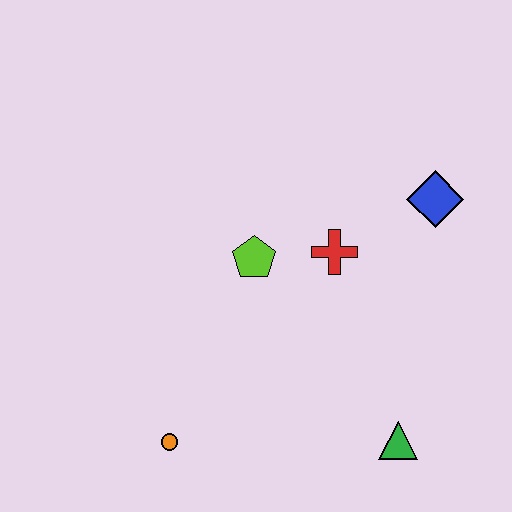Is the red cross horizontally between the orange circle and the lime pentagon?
No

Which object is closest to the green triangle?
The red cross is closest to the green triangle.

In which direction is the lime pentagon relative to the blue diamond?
The lime pentagon is to the left of the blue diamond.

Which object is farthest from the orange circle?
The blue diamond is farthest from the orange circle.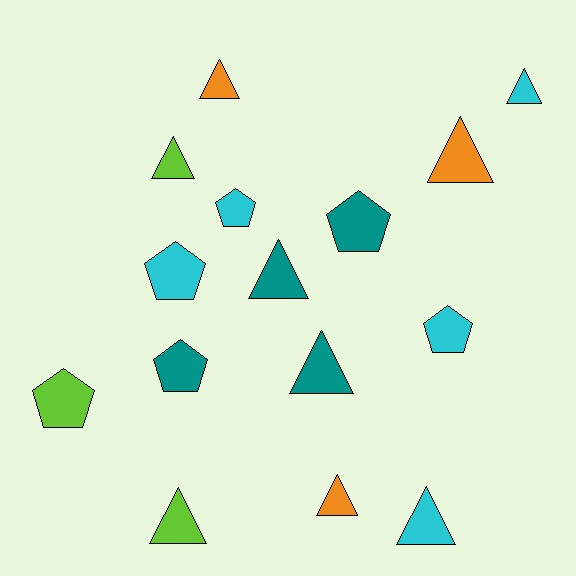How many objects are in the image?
There are 15 objects.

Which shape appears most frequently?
Triangle, with 9 objects.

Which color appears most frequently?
Cyan, with 5 objects.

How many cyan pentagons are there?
There are 3 cyan pentagons.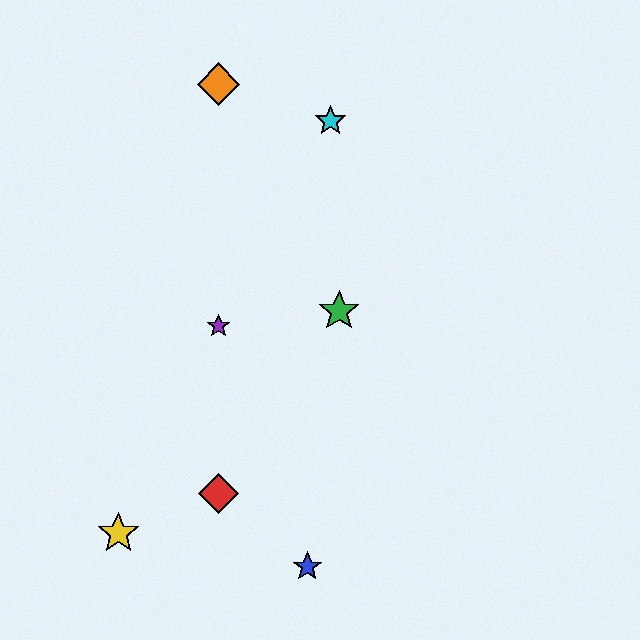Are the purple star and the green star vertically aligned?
No, the purple star is at x≈219 and the green star is at x≈339.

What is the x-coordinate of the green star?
The green star is at x≈339.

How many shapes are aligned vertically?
3 shapes (the red diamond, the purple star, the orange diamond) are aligned vertically.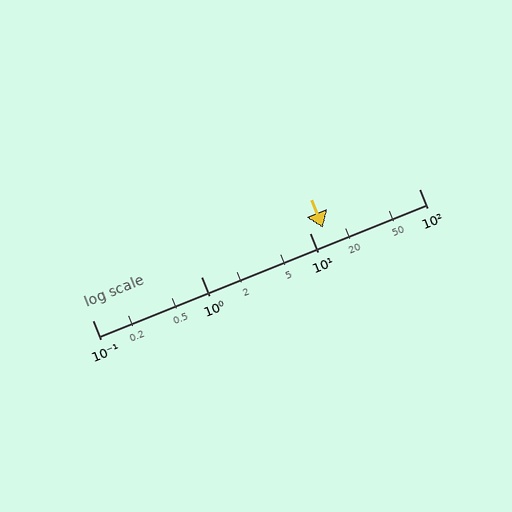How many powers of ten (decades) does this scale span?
The scale spans 3 decades, from 0.1 to 100.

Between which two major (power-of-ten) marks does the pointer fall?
The pointer is between 10 and 100.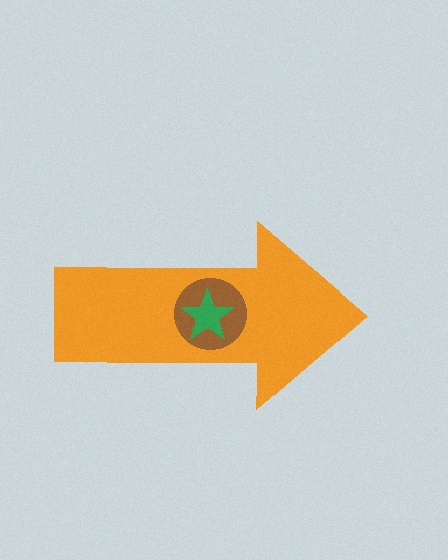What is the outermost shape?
The orange arrow.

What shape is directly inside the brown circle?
The green star.